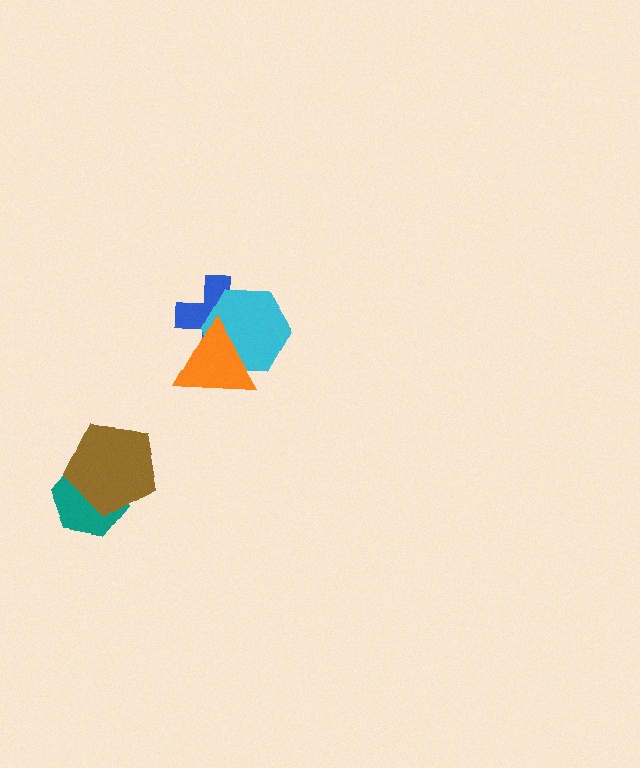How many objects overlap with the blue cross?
2 objects overlap with the blue cross.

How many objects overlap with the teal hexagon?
1 object overlaps with the teal hexagon.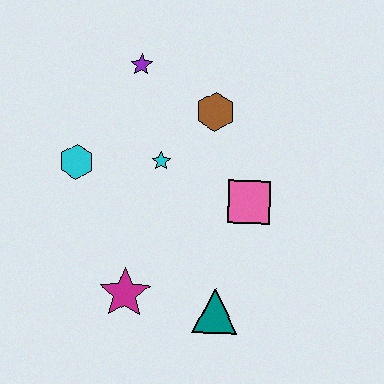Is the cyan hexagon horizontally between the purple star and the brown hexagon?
No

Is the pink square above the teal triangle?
Yes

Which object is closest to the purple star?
The brown hexagon is closest to the purple star.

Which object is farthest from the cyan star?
The teal triangle is farthest from the cyan star.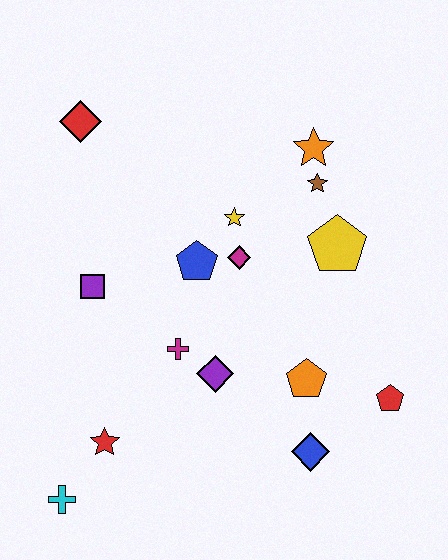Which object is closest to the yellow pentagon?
The brown star is closest to the yellow pentagon.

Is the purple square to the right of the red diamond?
Yes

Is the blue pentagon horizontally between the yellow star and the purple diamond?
No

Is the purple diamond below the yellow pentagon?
Yes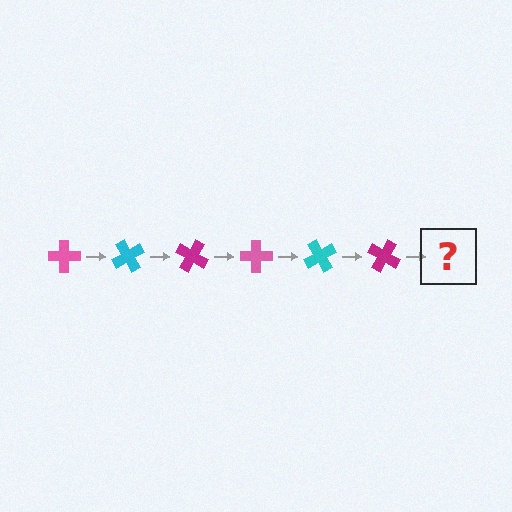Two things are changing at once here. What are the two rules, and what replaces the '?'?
The two rules are that it rotates 60 degrees each step and the color cycles through pink, cyan, and magenta. The '?' should be a pink cross, rotated 360 degrees from the start.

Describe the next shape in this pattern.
It should be a pink cross, rotated 360 degrees from the start.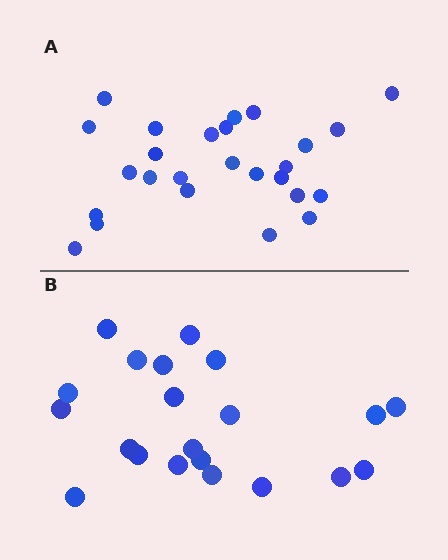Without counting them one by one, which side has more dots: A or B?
Region A (the top region) has more dots.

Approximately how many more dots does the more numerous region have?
Region A has about 5 more dots than region B.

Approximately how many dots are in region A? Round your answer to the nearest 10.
About 30 dots. (The exact count is 26, which rounds to 30.)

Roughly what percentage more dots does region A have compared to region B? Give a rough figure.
About 25% more.